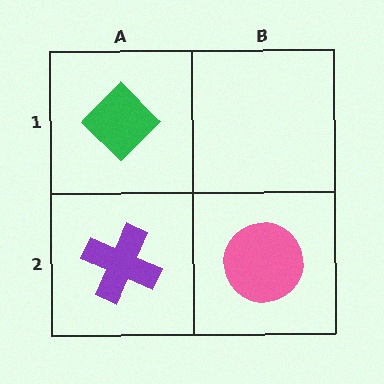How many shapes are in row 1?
1 shape.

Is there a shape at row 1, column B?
No, that cell is empty.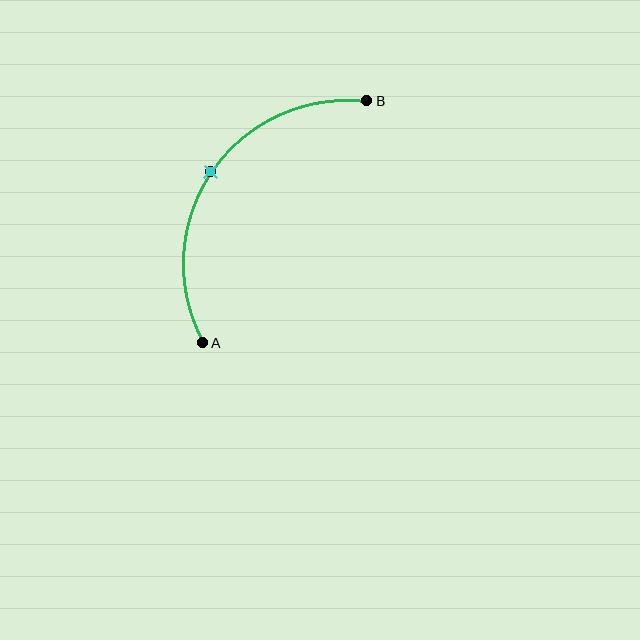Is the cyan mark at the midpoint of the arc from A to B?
Yes. The cyan mark lies on the arc at equal arc-length from both A and B — it is the arc midpoint.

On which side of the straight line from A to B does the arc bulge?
The arc bulges above and to the left of the straight line connecting A and B.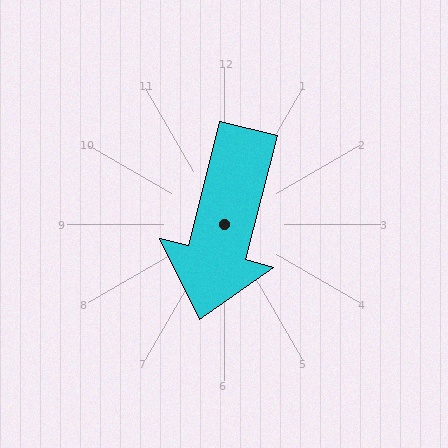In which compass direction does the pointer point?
South.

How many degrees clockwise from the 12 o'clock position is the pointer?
Approximately 194 degrees.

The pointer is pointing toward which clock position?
Roughly 6 o'clock.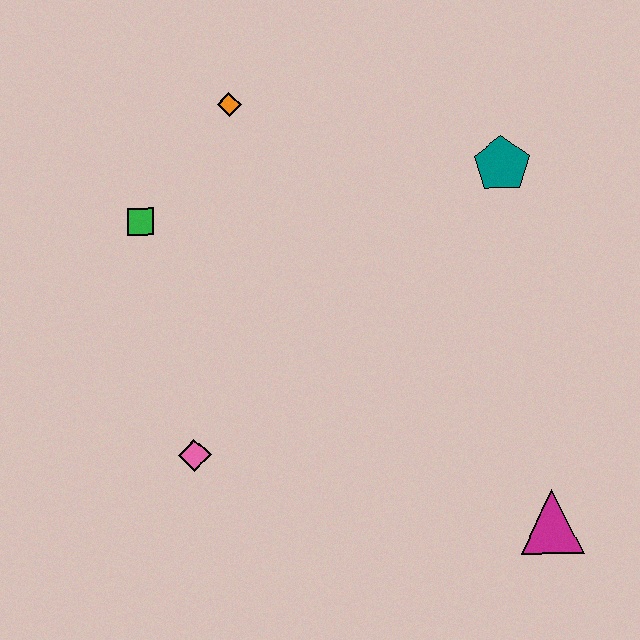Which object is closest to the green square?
The orange diamond is closest to the green square.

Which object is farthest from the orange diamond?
The magenta triangle is farthest from the orange diamond.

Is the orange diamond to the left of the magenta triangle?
Yes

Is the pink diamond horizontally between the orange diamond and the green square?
Yes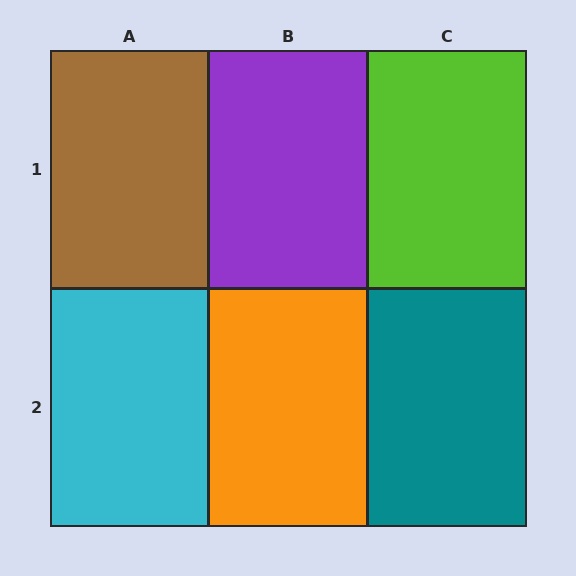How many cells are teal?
1 cell is teal.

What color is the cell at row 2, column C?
Teal.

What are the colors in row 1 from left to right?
Brown, purple, lime.